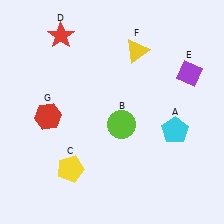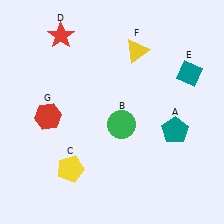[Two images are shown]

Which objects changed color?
A changed from cyan to teal. B changed from lime to green. E changed from purple to teal.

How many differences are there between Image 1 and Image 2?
There are 3 differences between the two images.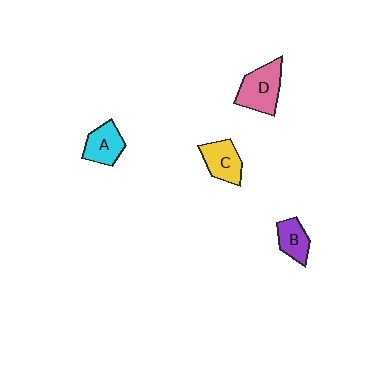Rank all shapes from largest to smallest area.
From largest to smallest: D (pink), C (yellow), A (cyan), B (purple).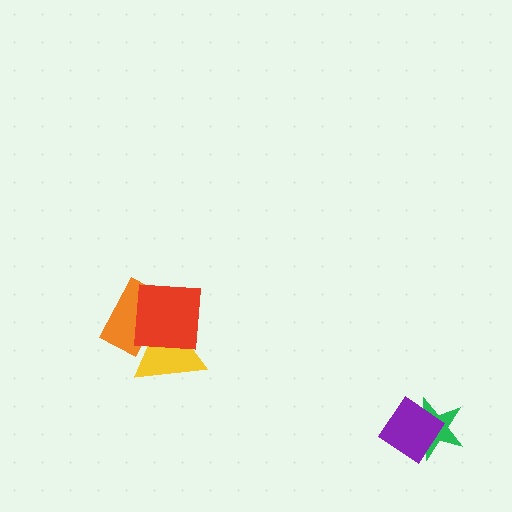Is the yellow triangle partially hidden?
Yes, it is partially covered by another shape.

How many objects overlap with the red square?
2 objects overlap with the red square.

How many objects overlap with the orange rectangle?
2 objects overlap with the orange rectangle.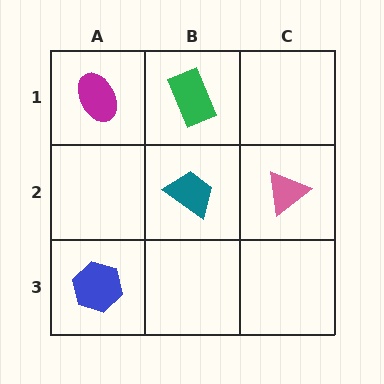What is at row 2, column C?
A pink triangle.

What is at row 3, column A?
A blue hexagon.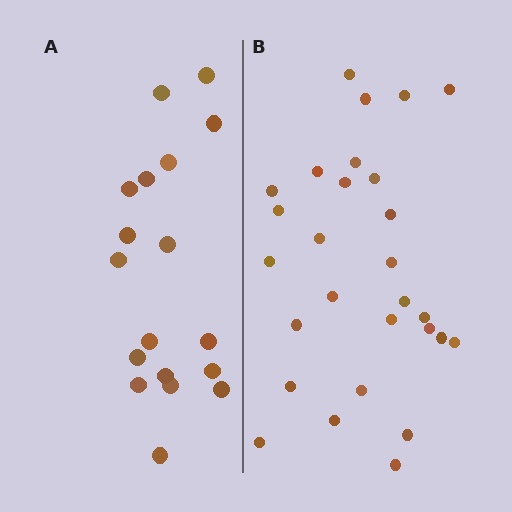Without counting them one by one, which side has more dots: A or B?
Region B (the right region) has more dots.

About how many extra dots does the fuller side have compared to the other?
Region B has roughly 10 or so more dots than region A.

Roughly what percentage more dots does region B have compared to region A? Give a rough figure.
About 55% more.